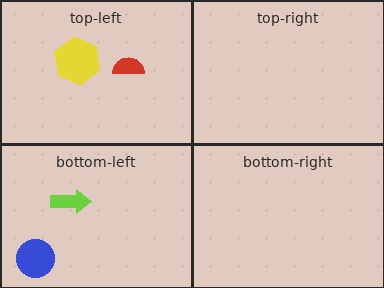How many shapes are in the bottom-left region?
2.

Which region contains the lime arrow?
The bottom-left region.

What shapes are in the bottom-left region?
The blue circle, the lime arrow.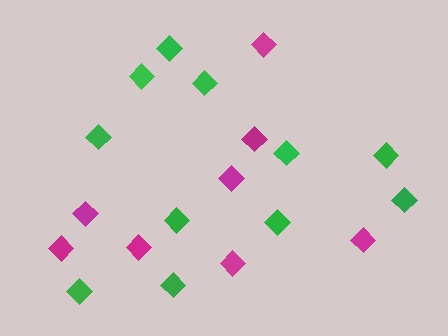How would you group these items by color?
There are 2 groups: one group of magenta diamonds (8) and one group of green diamonds (11).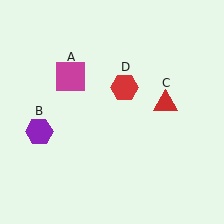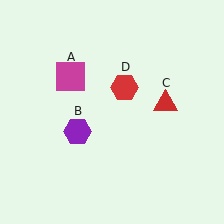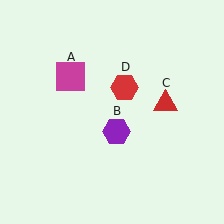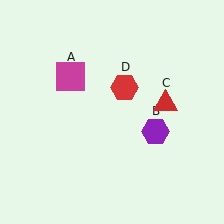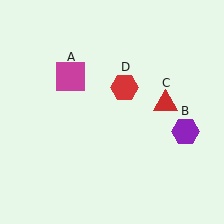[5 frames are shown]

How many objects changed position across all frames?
1 object changed position: purple hexagon (object B).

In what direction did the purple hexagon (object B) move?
The purple hexagon (object B) moved right.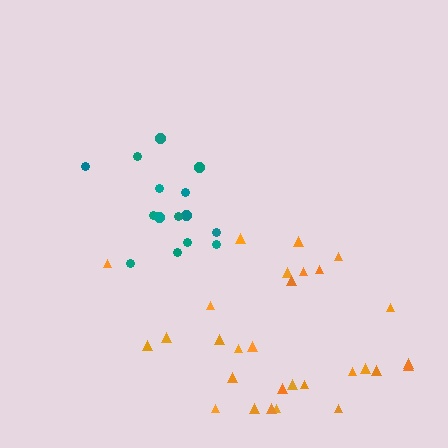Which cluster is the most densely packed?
Teal.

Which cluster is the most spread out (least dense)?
Orange.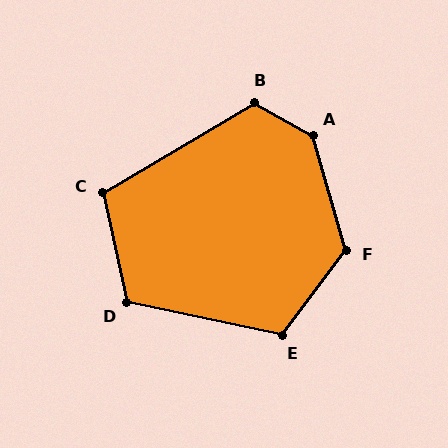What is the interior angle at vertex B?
Approximately 120 degrees (obtuse).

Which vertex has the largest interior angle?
A, at approximately 136 degrees.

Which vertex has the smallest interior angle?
C, at approximately 108 degrees.